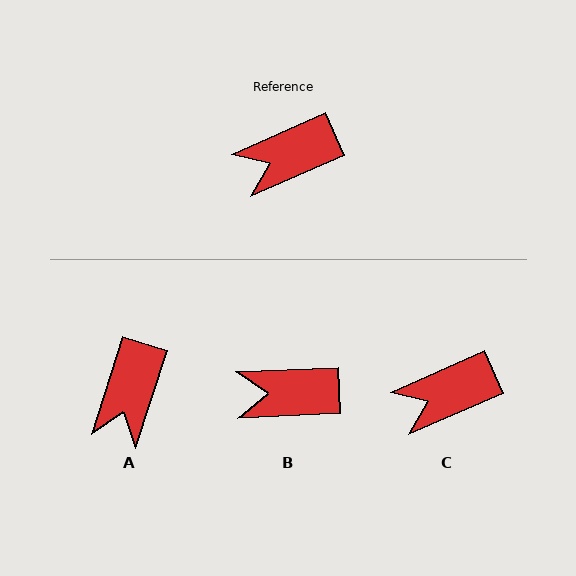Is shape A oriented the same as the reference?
No, it is off by about 48 degrees.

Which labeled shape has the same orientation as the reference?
C.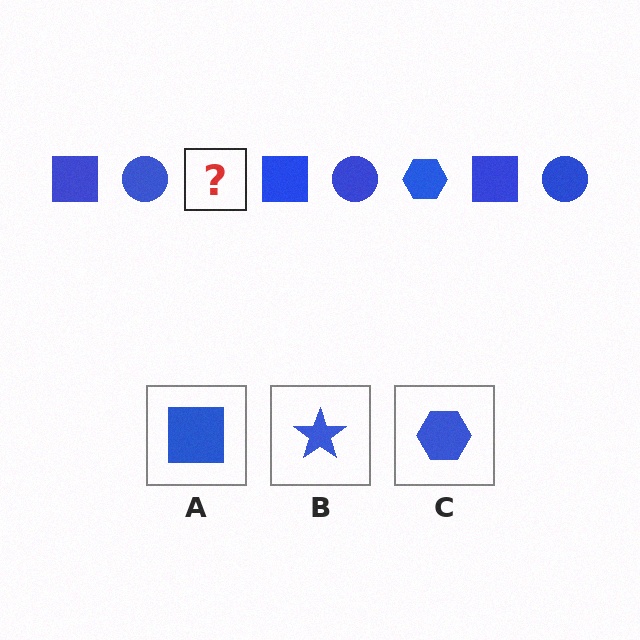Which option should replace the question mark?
Option C.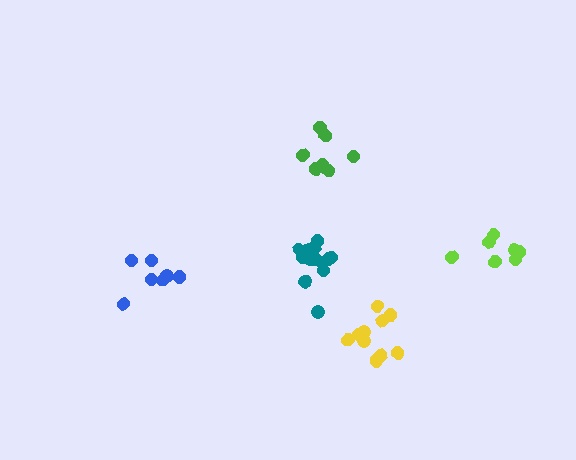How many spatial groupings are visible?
There are 5 spatial groupings.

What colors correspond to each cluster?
The clusters are colored: lime, blue, yellow, green, teal.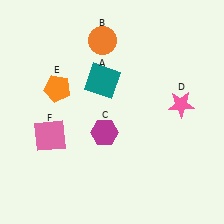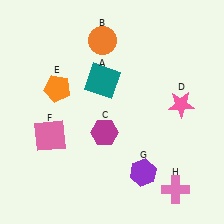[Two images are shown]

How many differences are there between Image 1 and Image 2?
There are 2 differences between the two images.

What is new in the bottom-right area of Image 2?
A pink cross (H) was added in the bottom-right area of Image 2.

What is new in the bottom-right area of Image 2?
A purple hexagon (G) was added in the bottom-right area of Image 2.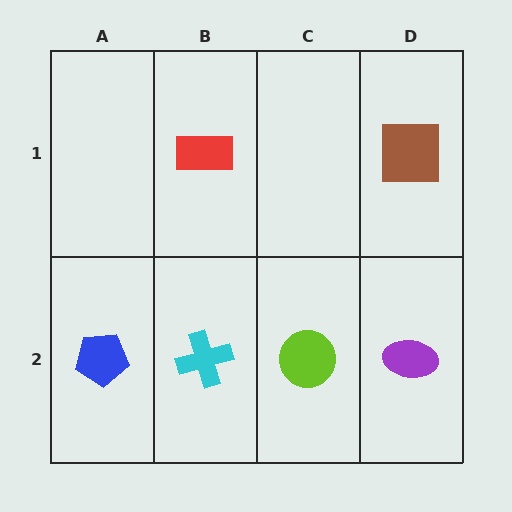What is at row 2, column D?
A purple ellipse.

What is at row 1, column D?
A brown square.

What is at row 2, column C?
A lime circle.